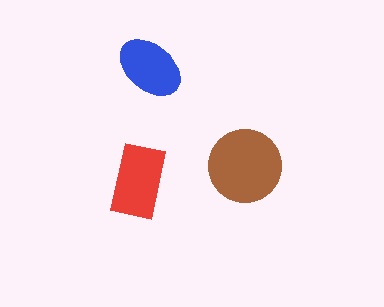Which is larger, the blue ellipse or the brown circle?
The brown circle.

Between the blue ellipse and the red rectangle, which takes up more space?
The red rectangle.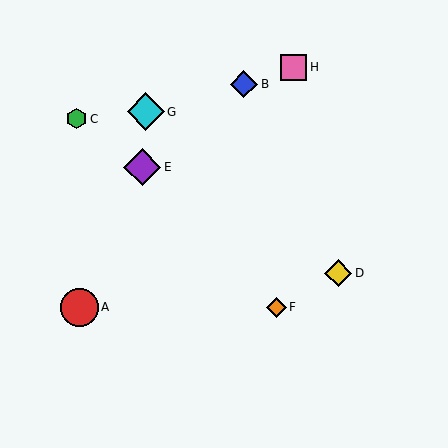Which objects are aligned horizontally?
Objects A, F are aligned horizontally.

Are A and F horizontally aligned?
Yes, both are at y≈307.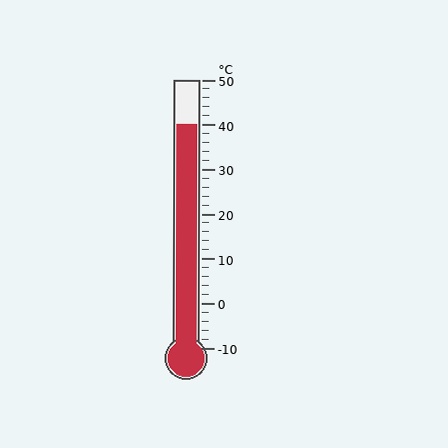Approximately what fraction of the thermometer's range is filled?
The thermometer is filled to approximately 85% of its range.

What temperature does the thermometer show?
The thermometer shows approximately 40°C.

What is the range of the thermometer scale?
The thermometer scale ranges from -10°C to 50°C.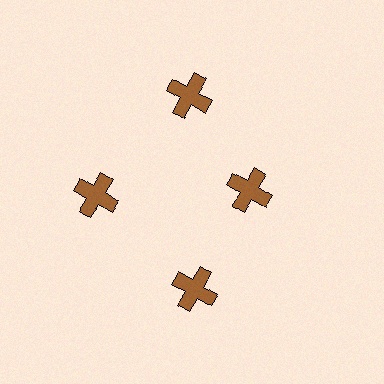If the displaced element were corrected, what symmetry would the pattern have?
It would have 4-fold rotational symmetry — the pattern would map onto itself every 90 degrees.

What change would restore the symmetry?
The symmetry would be restored by moving it outward, back onto the ring so that all 4 crosses sit at equal angles and equal distance from the center.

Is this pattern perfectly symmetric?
No. The 4 brown crosses are arranged in a ring, but one element near the 3 o'clock position is pulled inward toward the center, breaking the 4-fold rotational symmetry.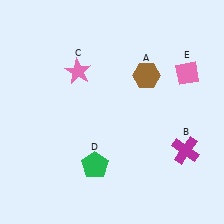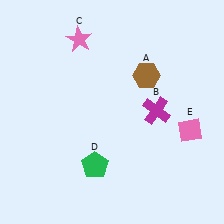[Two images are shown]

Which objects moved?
The objects that moved are: the magenta cross (B), the pink star (C), the pink diamond (E).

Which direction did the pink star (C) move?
The pink star (C) moved up.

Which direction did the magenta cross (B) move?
The magenta cross (B) moved up.